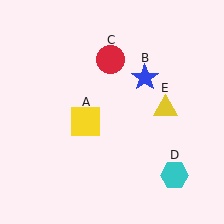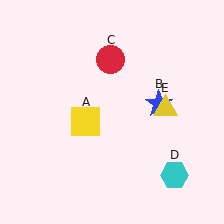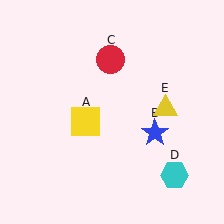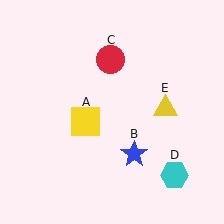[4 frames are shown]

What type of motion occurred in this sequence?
The blue star (object B) rotated clockwise around the center of the scene.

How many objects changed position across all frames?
1 object changed position: blue star (object B).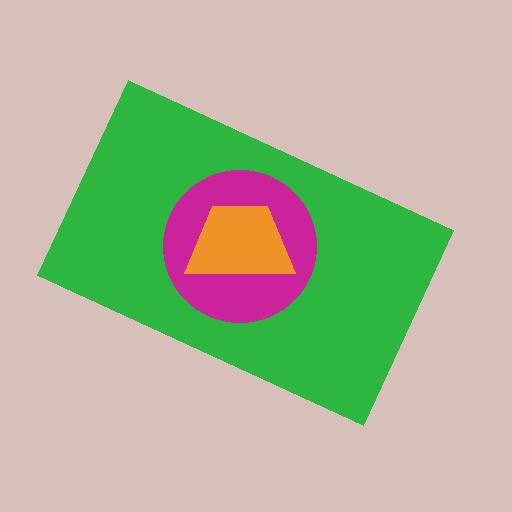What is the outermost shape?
The green rectangle.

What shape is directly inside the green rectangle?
The magenta circle.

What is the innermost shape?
The orange trapezoid.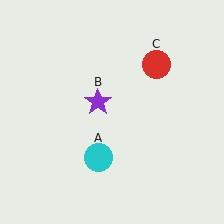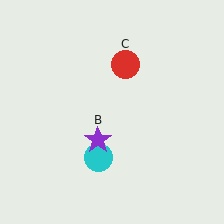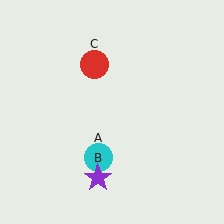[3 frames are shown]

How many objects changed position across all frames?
2 objects changed position: purple star (object B), red circle (object C).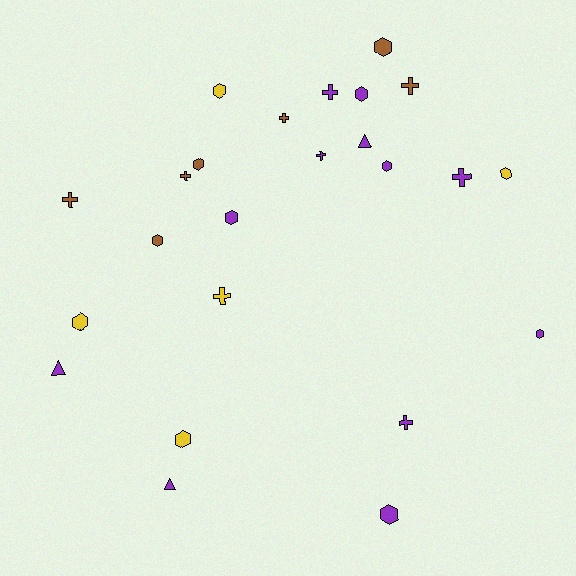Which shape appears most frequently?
Hexagon, with 12 objects.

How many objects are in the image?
There are 24 objects.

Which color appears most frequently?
Purple, with 12 objects.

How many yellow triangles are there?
There are no yellow triangles.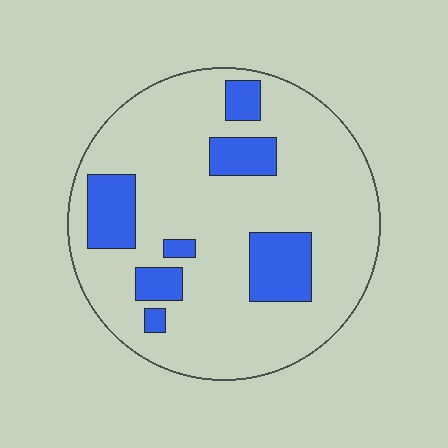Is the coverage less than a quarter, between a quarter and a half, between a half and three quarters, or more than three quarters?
Less than a quarter.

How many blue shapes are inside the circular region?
7.